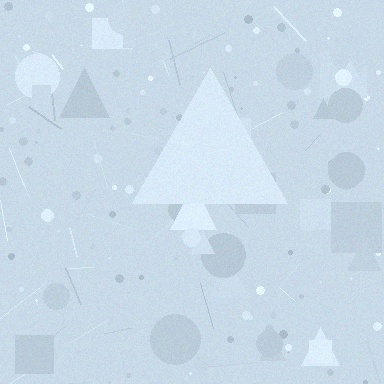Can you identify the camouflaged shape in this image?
The camouflaged shape is a triangle.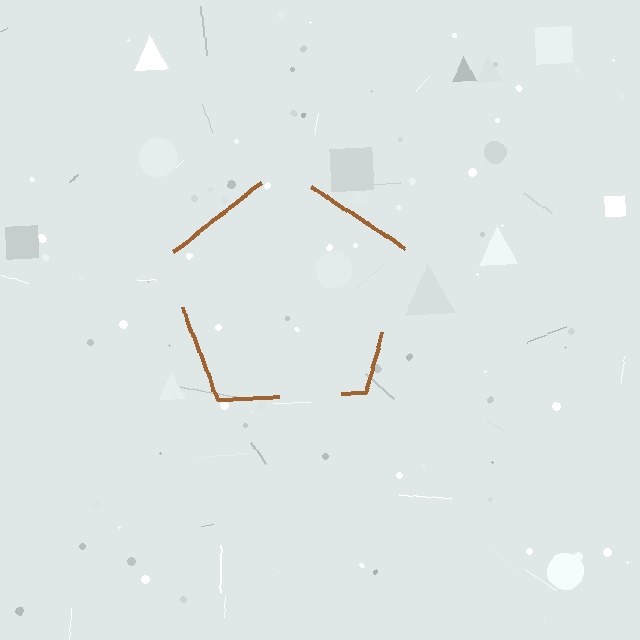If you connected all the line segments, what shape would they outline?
They would outline a pentagon.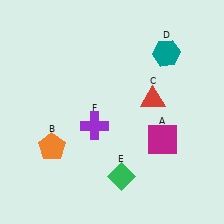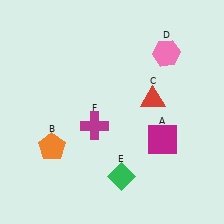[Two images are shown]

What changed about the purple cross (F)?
In Image 1, F is purple. In Image 2, it changed to magenta.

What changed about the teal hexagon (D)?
In Image 1, D is teal. In Image 2, it changed to pink.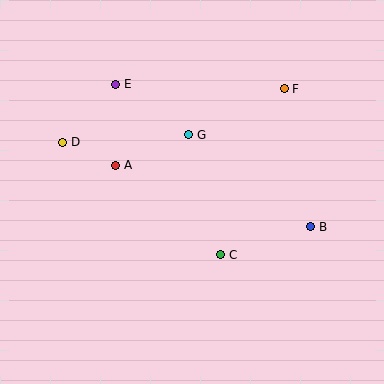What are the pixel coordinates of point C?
Point C is at (221, 255).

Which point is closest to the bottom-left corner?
Point A is closest to the bottom-left corner.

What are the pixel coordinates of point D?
Point D is at (63, 142).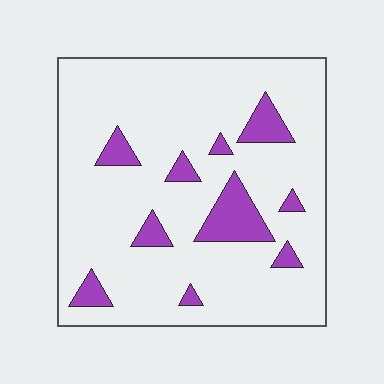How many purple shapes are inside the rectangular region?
10.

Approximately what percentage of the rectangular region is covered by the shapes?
Approximately 15%.